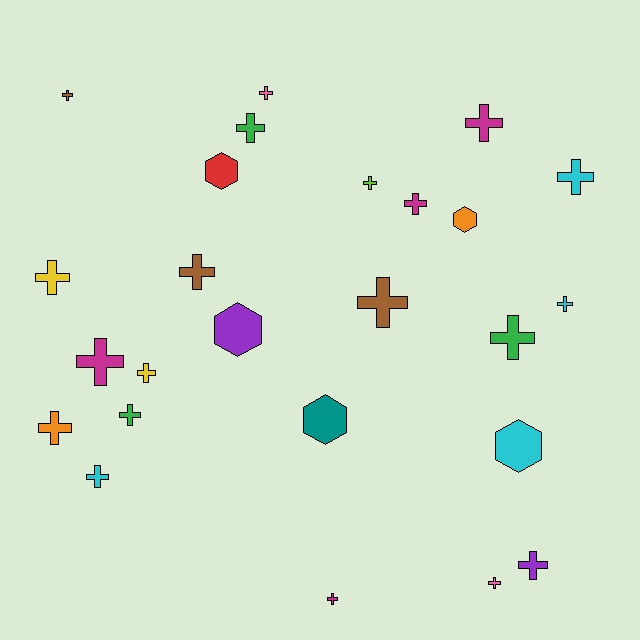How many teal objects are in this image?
There is 1 teal object.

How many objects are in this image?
There are 25 objects.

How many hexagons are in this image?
There are 5 hexagons.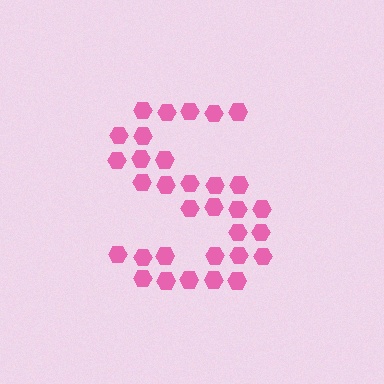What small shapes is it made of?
It is made of small hexagons.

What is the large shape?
The large shape is the letter S.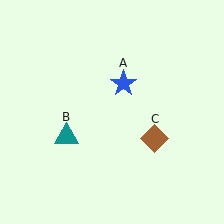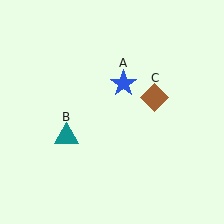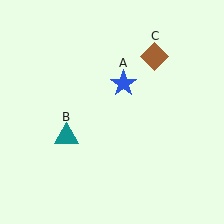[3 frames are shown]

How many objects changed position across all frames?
1 object changed position: brown diamond (object C).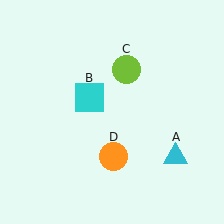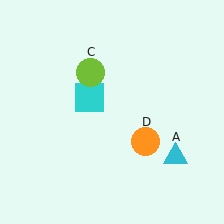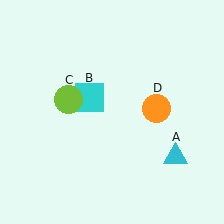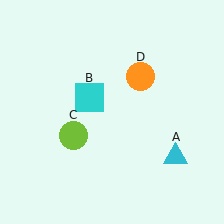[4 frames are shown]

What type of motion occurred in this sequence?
The lime circle (object C), orange circle (object D) rotated counterclockwise around the center of the scene.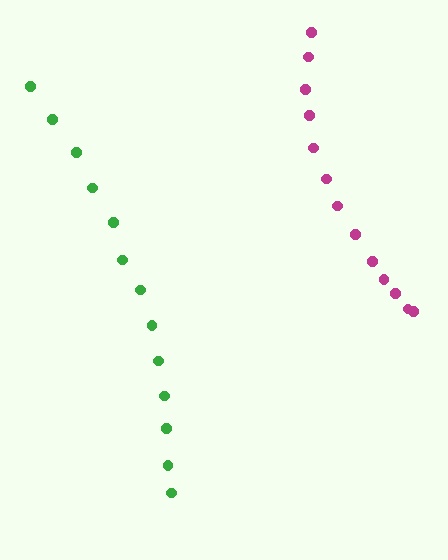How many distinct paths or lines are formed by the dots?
There are 2 distinct paths.